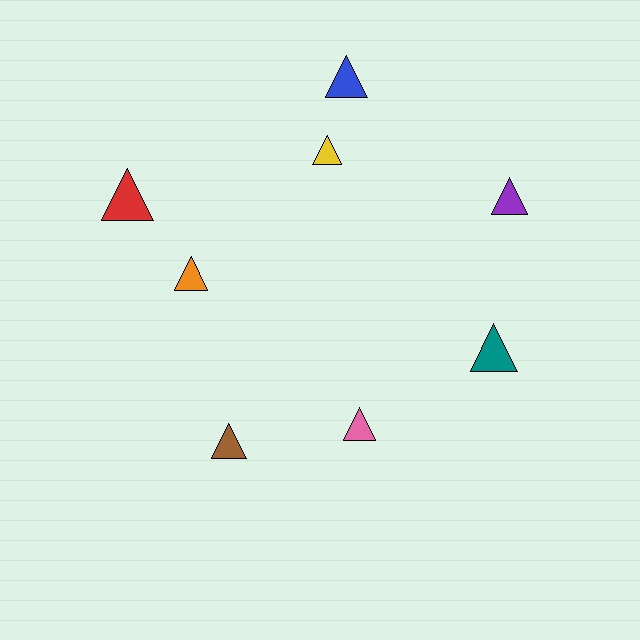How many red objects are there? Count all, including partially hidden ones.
There is 1 red object.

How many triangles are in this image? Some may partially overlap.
There are 8 triangles.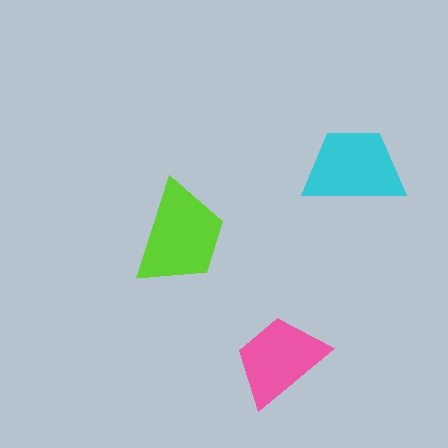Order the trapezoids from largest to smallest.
the lime one, the cyan one, the pink one.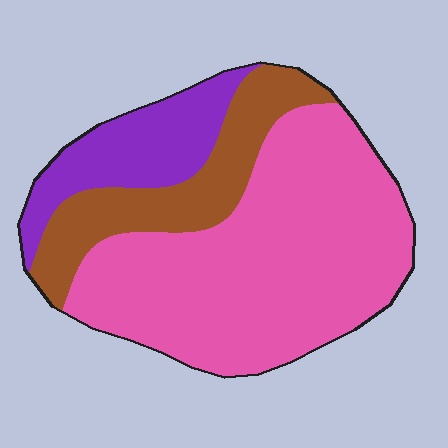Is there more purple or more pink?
Pink.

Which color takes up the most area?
Pink, at roughly 60%.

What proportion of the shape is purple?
Purple takes up about one sixth (1/6) of the shape.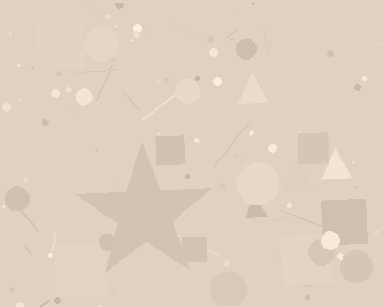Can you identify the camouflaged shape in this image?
The camouflaged shape is a star.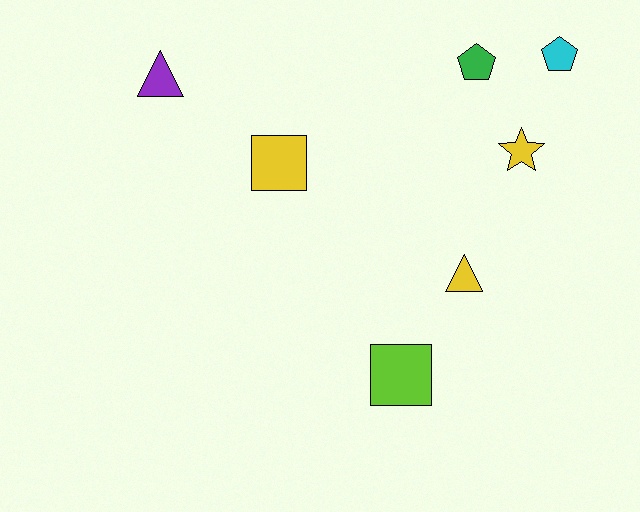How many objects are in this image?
There are 7 objects.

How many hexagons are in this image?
There are no hexagons.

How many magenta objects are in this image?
There are no magenta objects.